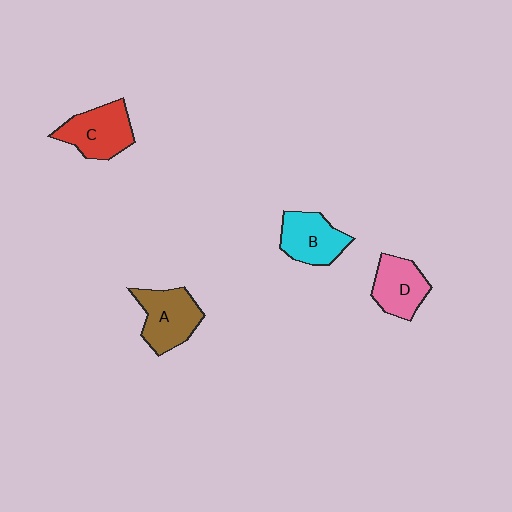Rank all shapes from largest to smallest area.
From largest to smallest: A (brown), C (red), B (cyan), D (pink).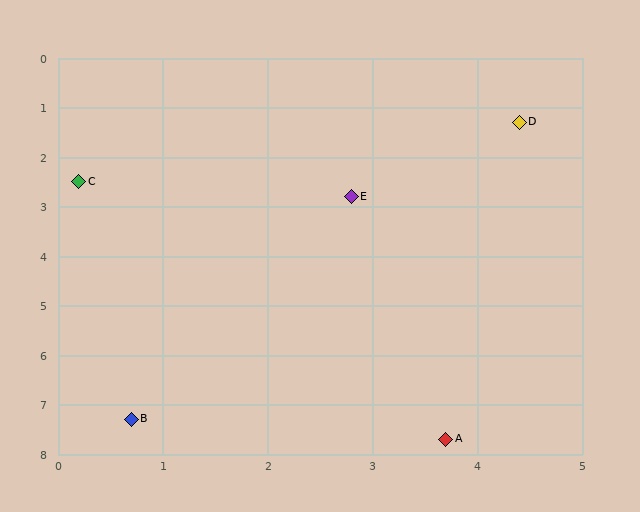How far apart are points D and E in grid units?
Points D and E are about 2.2 grid units apart.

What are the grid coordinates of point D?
Point D is at approximately (4.4, 1.3).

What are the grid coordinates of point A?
Point A is at approximately (3.7, 7.7).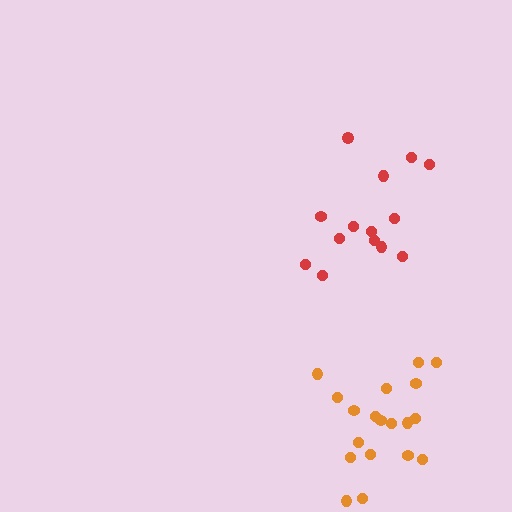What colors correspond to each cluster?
The clusters are colored: orange, red.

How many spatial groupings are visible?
There are 2 spatial groupings.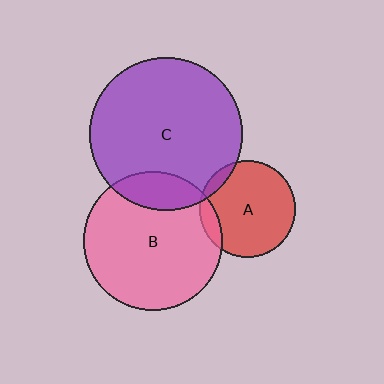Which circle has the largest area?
Circle C (purple).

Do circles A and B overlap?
Yes.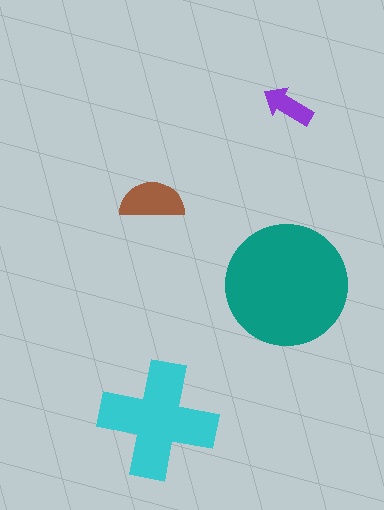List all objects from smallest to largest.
The purple arrow, the brown semicircle, the cyan cross, the teal circle.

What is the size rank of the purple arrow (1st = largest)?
4th.